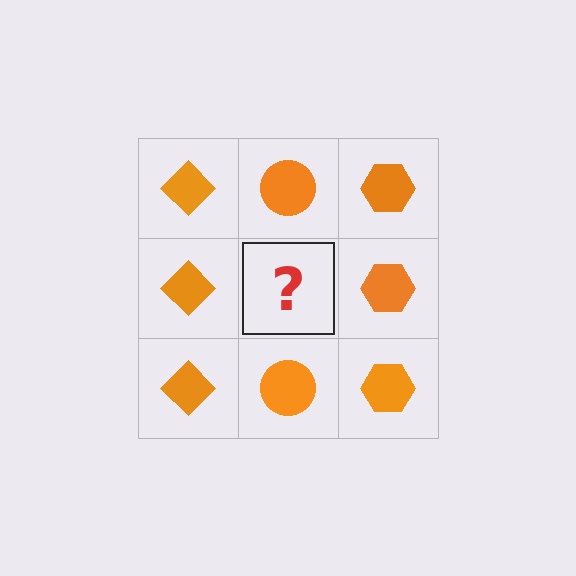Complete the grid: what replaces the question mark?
The question mark should be replaced with an orange circle.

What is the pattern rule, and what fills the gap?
The rule is that each column has a consistent shape. The gap should be filled with an orange circle.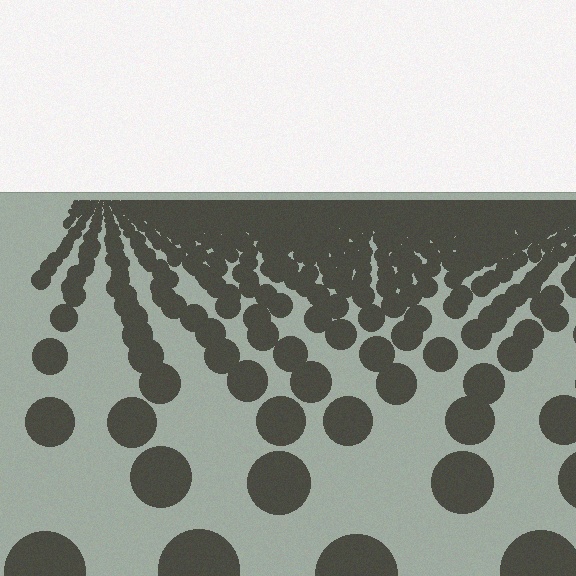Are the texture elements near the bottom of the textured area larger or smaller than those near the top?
Larger. Near the bottom, elements are closer to the viewer and appear at a bigger on-screen size.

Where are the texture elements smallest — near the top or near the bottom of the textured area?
Near the top.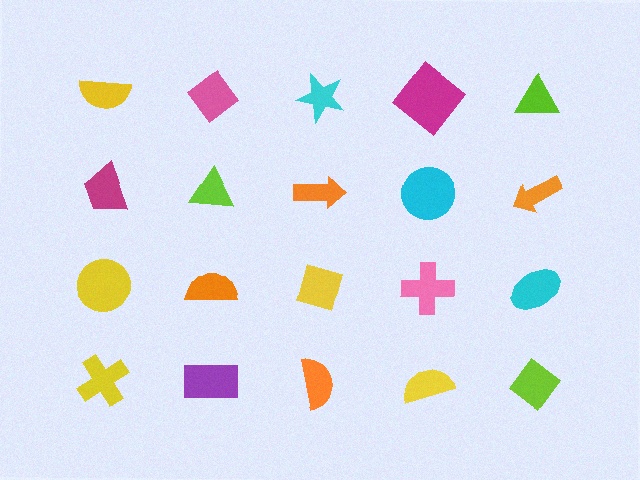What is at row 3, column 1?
A yellow circle.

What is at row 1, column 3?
A cyan star.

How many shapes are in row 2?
5 shapes.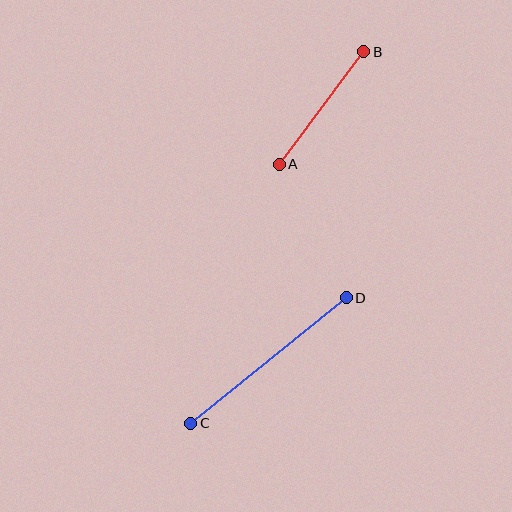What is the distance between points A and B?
The distance is approximately 141 pixels.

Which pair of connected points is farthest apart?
Points C and D are farthest apart.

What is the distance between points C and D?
The distance is approximately 200 pixels.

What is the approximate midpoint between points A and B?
The midpoint is at approximately (322, 108) pixels.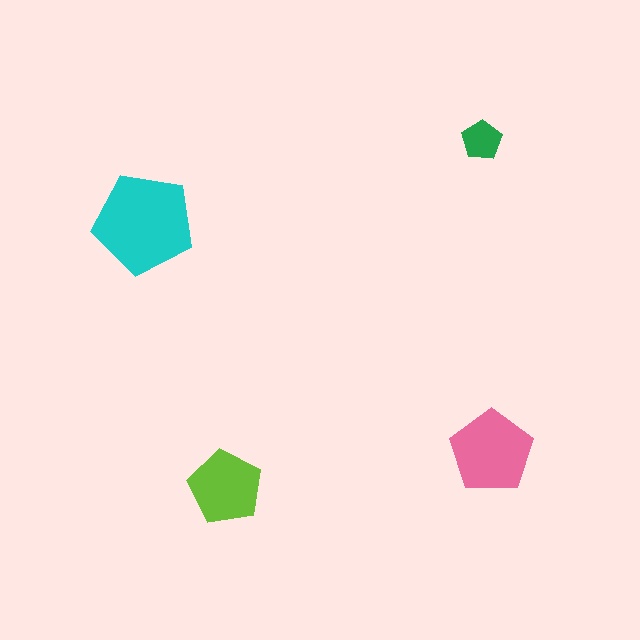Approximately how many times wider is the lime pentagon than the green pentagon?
About 2 times wider.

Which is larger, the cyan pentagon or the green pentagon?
The cyan one.